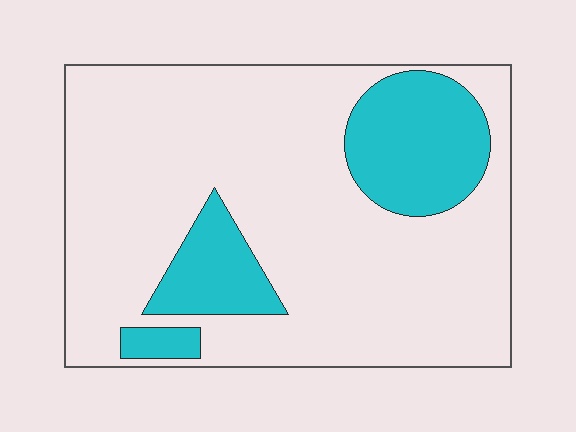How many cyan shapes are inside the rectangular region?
3.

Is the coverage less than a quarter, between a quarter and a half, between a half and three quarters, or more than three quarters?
Less than a quarter.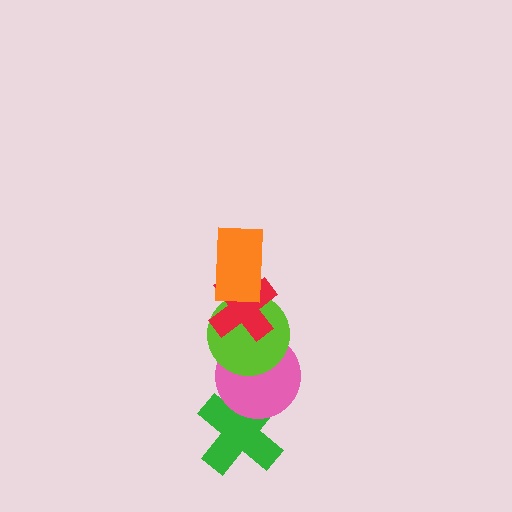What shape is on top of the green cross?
The pink circle is on top of the green cross.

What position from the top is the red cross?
The red cross is 2nd from the top.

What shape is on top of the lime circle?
The red cross is on top of the lime circle.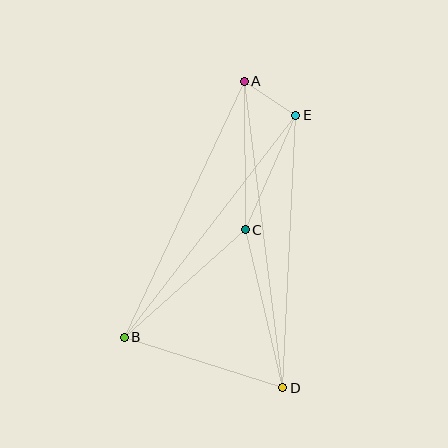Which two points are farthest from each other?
Points A and D are farthest from each other.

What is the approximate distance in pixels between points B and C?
The distance between B and C is approximately 162 pixels.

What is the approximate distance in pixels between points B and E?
The distance between B and E is approximately 281 pixels.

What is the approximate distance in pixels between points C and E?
The distance between C and E is approximately 125 pixels.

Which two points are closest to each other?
Points A and E are closest to each other.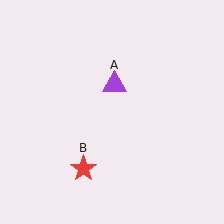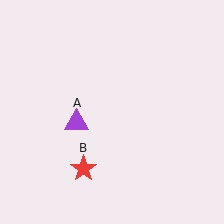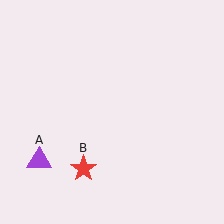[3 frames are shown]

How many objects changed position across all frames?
1 object changed position: purple triangle (object A).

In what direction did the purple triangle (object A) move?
The purple triangle (object A) moved down and to the left.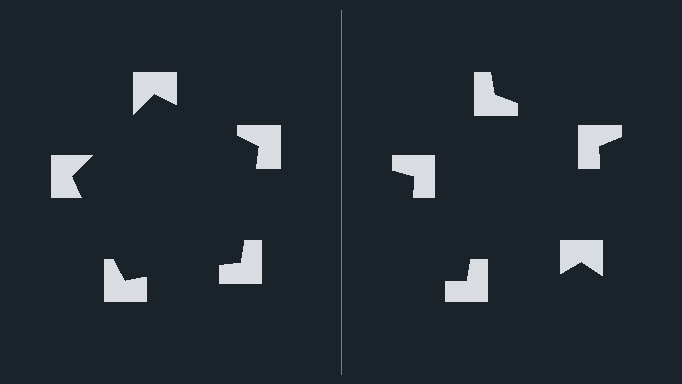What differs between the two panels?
The notched squares are positioned identically on both sides; only the wedge orientations differ. On the left they align to a pentagon; on the right they are misaligned.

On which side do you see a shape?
An illusory pentagon appears on the left side. On the right side the wedge cuts are rotated, so no coherent shape forms.